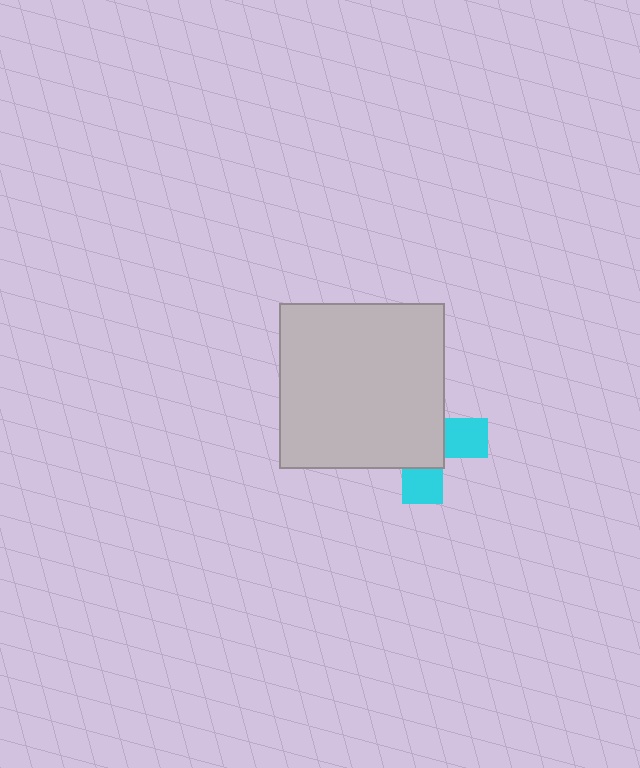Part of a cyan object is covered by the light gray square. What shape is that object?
It is a cross.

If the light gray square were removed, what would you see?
You would see the complete cyan cross.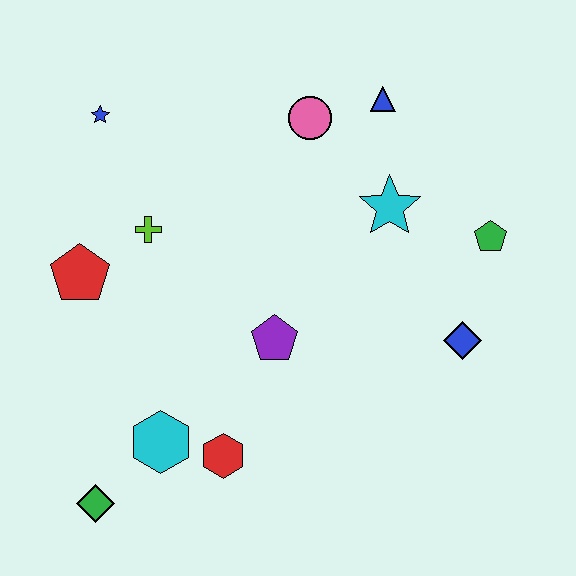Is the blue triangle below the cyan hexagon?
No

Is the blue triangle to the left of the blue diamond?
Yes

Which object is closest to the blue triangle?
The pink circle is closest to the blue triangle.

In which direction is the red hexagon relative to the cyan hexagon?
The red hexagon is to the right of the cyan hexagon.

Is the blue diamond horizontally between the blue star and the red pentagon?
No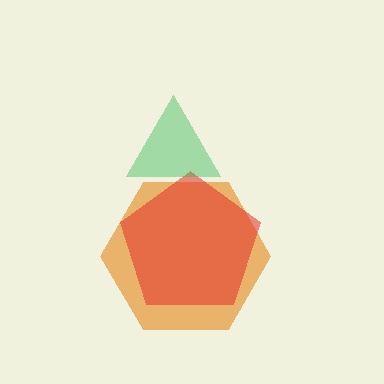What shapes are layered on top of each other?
The layered shapes are: an orange hexagon, a red pentagon, a green triangle.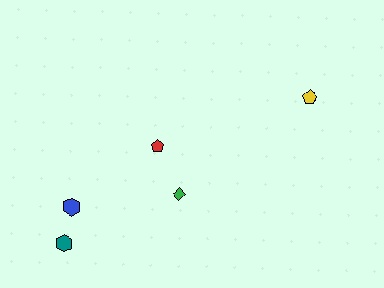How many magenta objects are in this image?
There are no magenta objects.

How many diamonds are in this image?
There is 1 diamond.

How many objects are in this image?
There are 5 objects.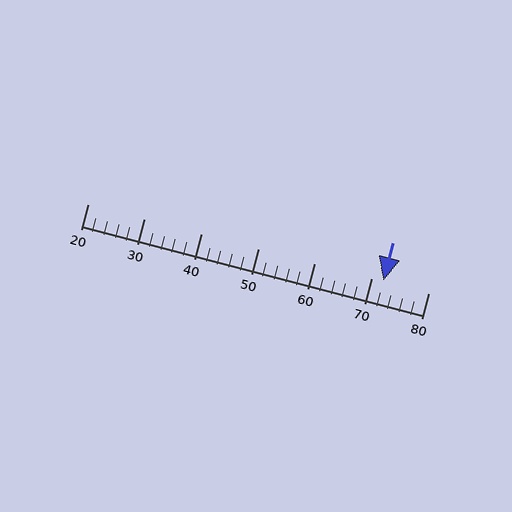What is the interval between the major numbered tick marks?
The major tick marks are spaced 10 units apart.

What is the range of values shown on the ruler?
The ruler shows values from 20 to 80.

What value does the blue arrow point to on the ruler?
The blue arrow points to approximately 72.